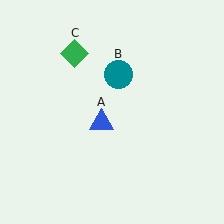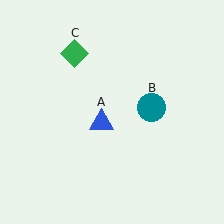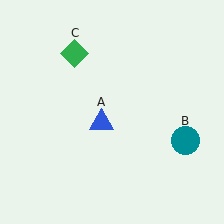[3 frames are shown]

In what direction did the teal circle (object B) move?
The teal circle (object B) moved down and to the right.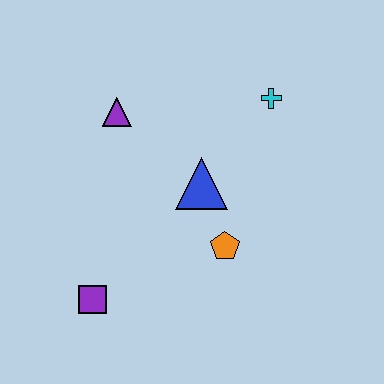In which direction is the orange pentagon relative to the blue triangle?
The orange pentagon is below the blue triangle.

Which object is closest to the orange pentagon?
The blue triangle is closest to the orange pentagon.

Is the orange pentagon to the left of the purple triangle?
No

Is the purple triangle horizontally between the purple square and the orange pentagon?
Yes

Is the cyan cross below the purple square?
No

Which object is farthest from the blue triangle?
The purple square is farthest from the blue triangle.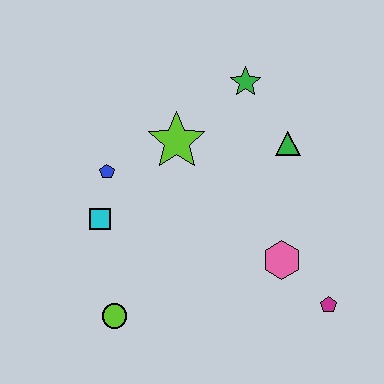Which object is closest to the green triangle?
The green star is closest to the green triangle.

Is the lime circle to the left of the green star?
Yes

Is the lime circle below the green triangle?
Yes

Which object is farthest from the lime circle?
The green star is farthest from the lime circle.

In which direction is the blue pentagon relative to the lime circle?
The blue pentagon is above the lime circle.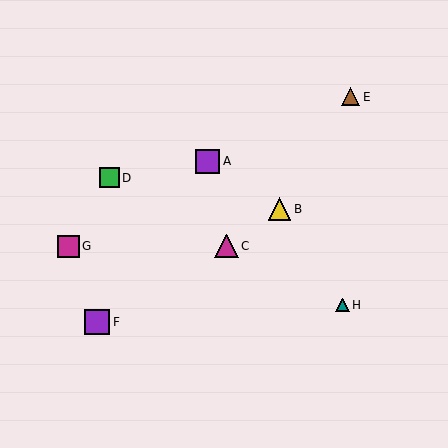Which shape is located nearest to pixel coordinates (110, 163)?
The green square (labeled D) at (109, 178) is nearest to that location.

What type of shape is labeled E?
Shape E is a brown triangle.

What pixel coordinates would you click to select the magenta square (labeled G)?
Click at (68, 246) to select the magenta square G.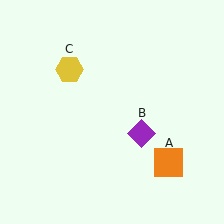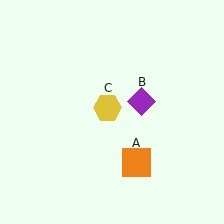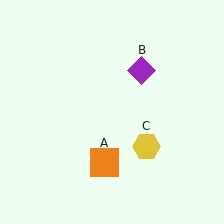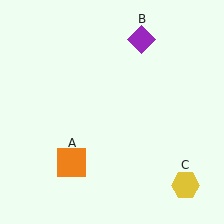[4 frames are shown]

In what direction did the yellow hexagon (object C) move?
The yellow hexagon (object C) moved down and to the right.